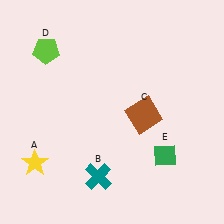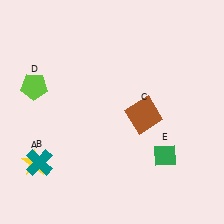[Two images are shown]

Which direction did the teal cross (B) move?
The teal cross (B) moved left.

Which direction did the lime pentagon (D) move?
The lime pentagon (D) moved down.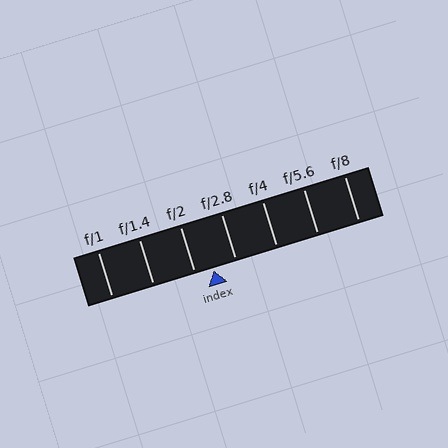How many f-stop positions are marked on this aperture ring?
There are 7 f-stop positions marked.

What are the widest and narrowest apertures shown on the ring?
The widest aperture shown is f/1 and the narrowest is f/8.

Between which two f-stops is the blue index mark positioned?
The index mark is between f/2 and f/2.8.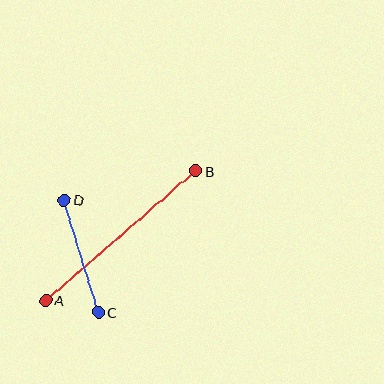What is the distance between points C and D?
The distance is approximately 118 pixels.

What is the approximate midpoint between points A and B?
The midpoint is at approximately (121, 235) pixels.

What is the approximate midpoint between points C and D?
The midpoint is at approximately (81, 256) pixels.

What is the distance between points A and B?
The distance is approximately 198 pixels.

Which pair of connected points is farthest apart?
Points A and B are farthest apart.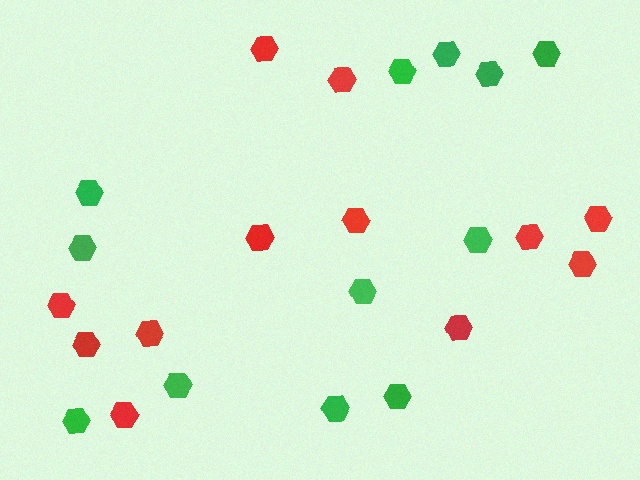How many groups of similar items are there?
There are 2 groups: one group of red hexagons (12) and one group of green hexagons (12).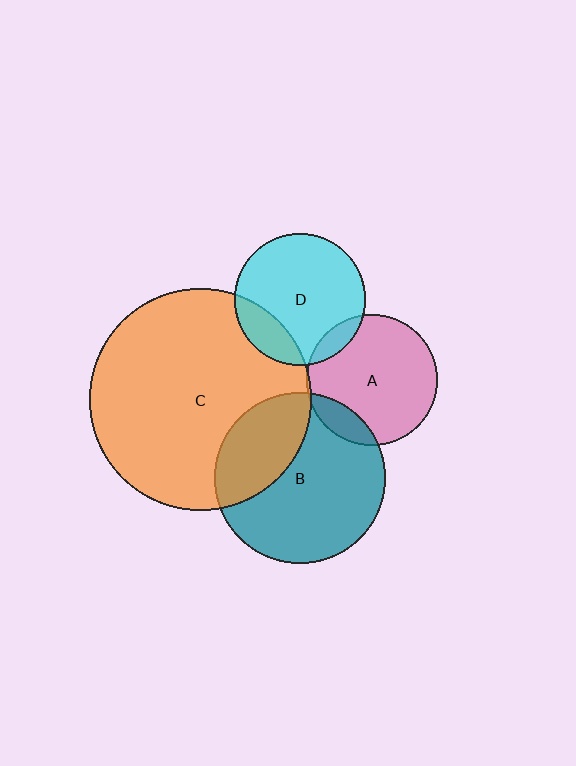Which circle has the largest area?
Circle C (orange).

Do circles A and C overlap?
Yes.